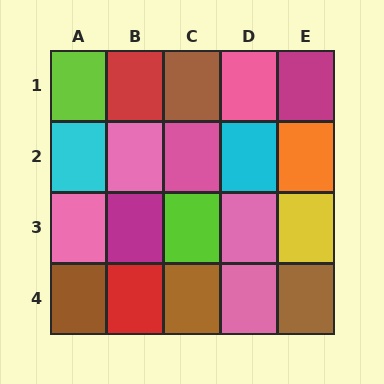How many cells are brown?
4 cells are brown.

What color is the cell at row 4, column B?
Red.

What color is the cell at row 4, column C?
Brown.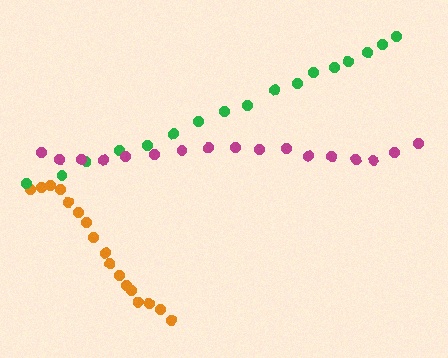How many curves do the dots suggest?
There are 3 distinct paths.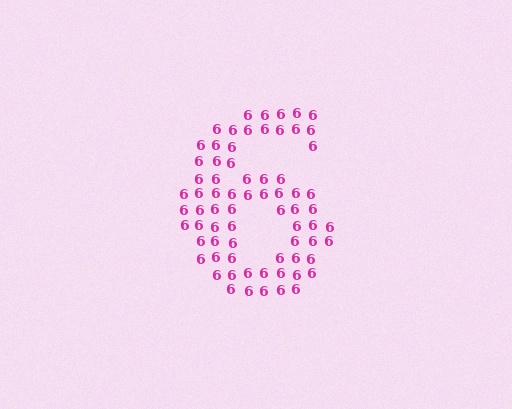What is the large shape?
The large shape is the digit 6.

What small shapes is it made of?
It is made of small digit 6's.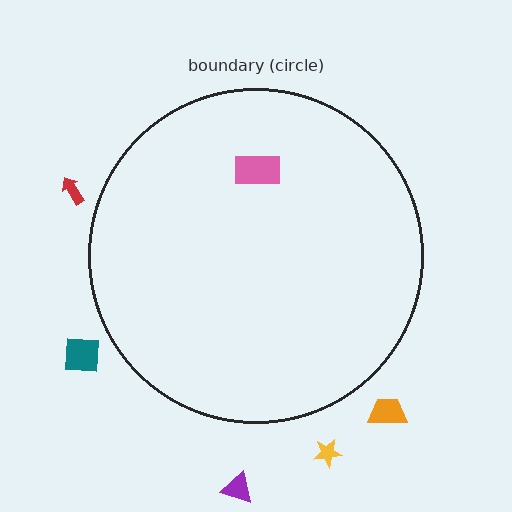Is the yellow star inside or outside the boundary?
Outside.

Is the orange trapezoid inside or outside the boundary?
Outside.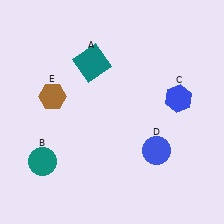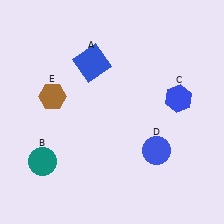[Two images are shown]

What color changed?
The square (A) changed from teal in Image 1 to blue in Image 2.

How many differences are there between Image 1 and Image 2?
There is 1 difference between the two images.